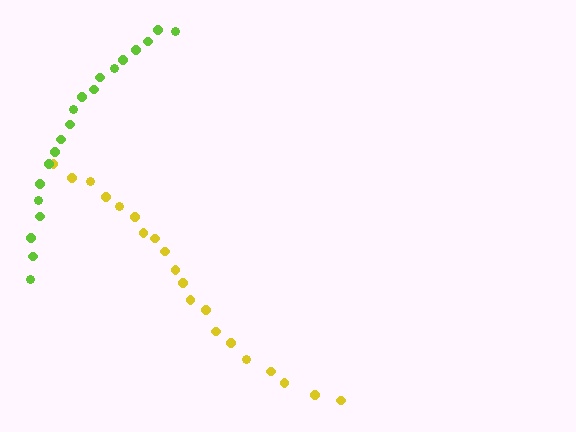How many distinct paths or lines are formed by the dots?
There are 2 distinct paths.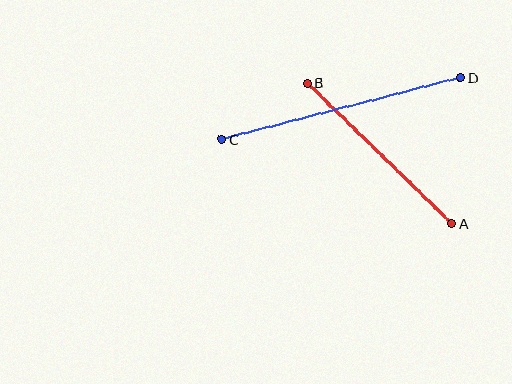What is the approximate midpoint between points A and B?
The midpoint is at approximately (380, 154) pixels.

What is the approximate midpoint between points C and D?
The midpoint is at approximately (341, 109) pixels.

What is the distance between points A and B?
The distance is approximately 201 pixels.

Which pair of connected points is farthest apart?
Points C and D are farthest apart.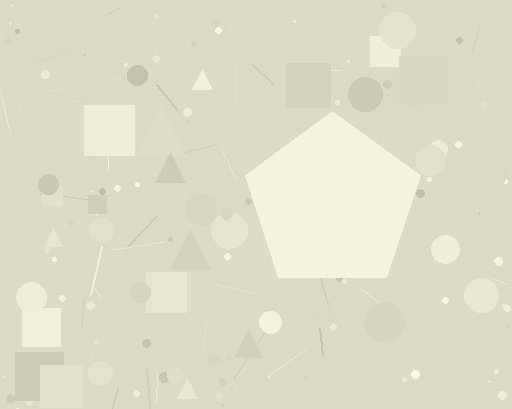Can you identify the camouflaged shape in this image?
The camouflaged shape is a pentagon.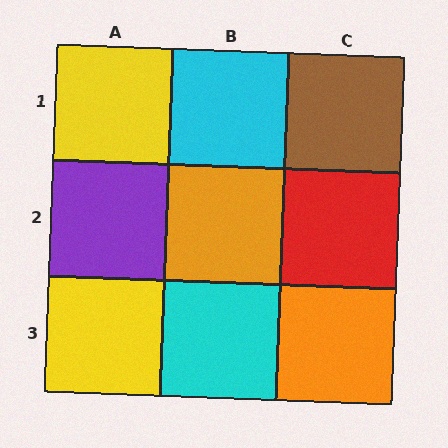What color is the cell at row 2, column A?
Purple.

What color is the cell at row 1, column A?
Yellow.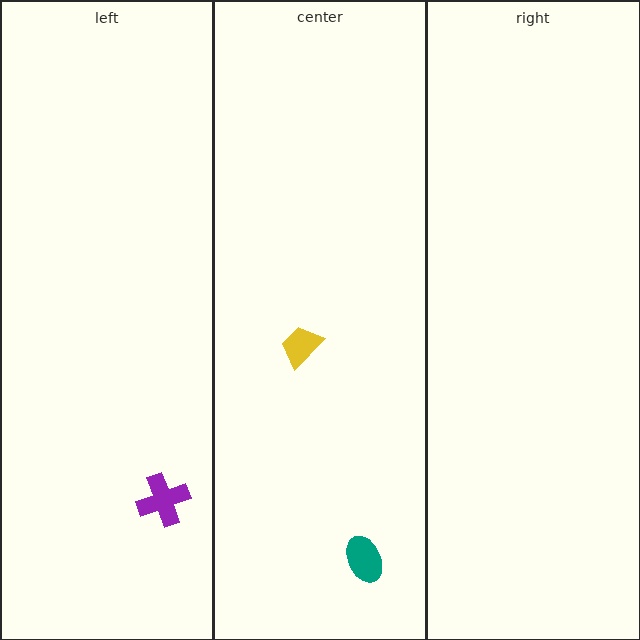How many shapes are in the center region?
2.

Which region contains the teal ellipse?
The center region.